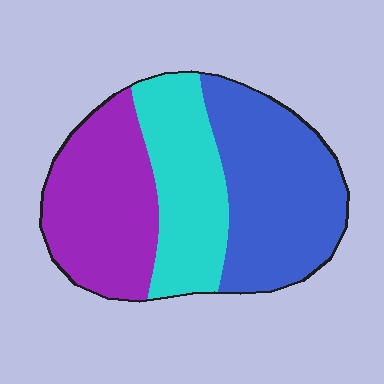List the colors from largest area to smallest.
From largest to smallest: blue, purple, cyan.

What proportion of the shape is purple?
Purple takes up about one third (1/3) of the shape.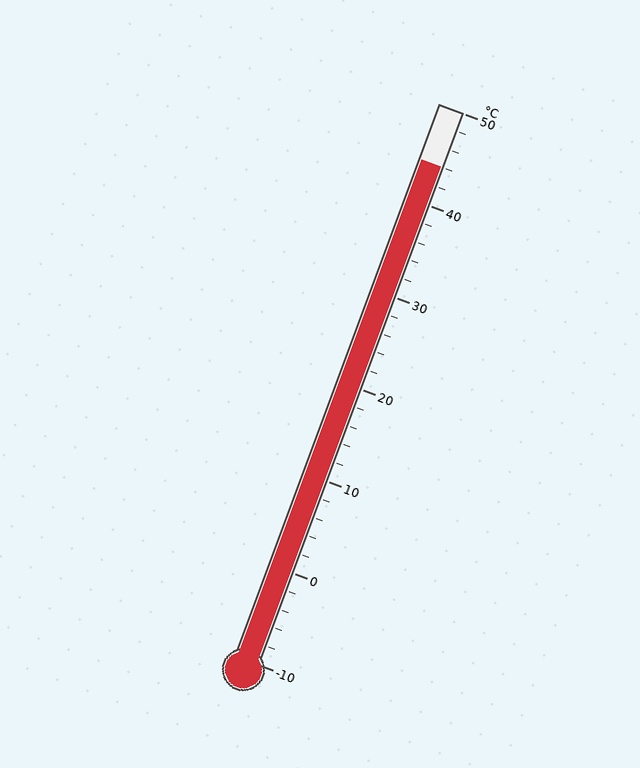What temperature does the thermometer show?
The thermometer shows approximately 44°C.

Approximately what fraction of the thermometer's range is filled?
The thermometer is filled to approximately 90% of its range.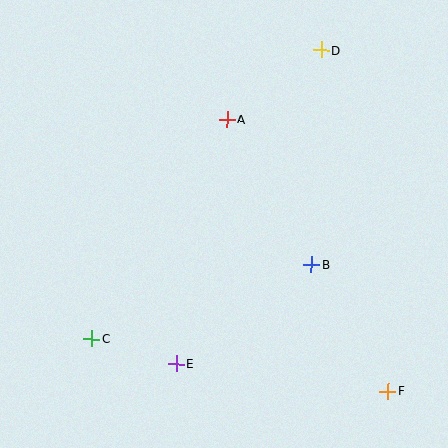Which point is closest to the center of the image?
Point B at (311, 265) is closest to the center.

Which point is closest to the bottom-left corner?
Point C is closest to the bottom-left corner.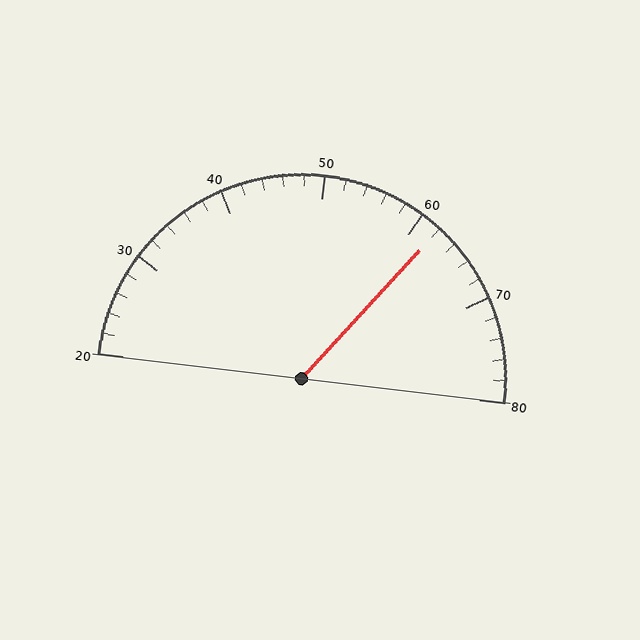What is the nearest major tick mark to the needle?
The nearest major tick mark is 60.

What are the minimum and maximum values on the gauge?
The gauge ranges from 20 to 80.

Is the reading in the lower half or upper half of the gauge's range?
The reading is in the upper half of the range (20 to 80).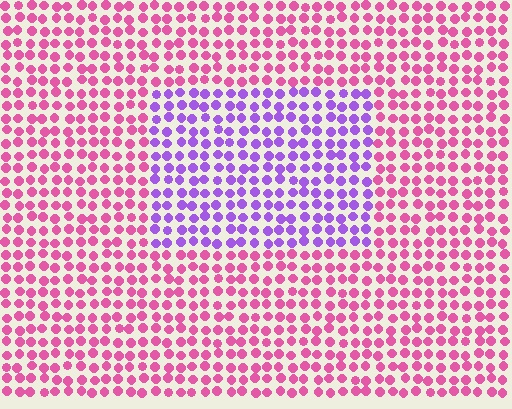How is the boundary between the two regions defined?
The boundary is defined purely by a slight shift in hue (about 54 degrees). Spacing, size, and orientation are identical on both sides.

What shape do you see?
I see a rectangle.